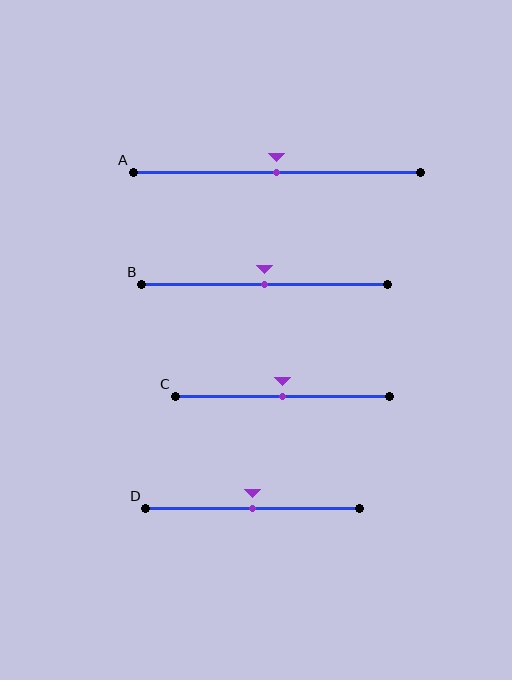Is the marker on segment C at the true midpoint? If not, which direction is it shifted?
Yes, the marker on segment C is at the true midpoint.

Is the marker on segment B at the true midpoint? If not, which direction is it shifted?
Yes, the marker on segment B is at the true midpoint.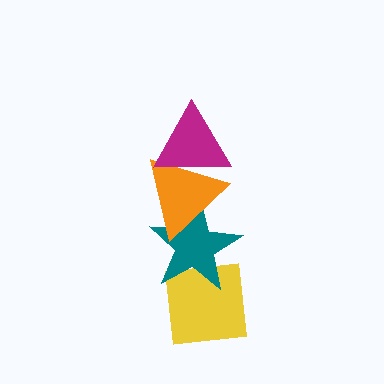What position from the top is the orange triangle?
The orange triangle is 2nd from the top.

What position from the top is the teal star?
The teal star is 3rd from the top.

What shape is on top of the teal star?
The orange triangle is on top of the teal star.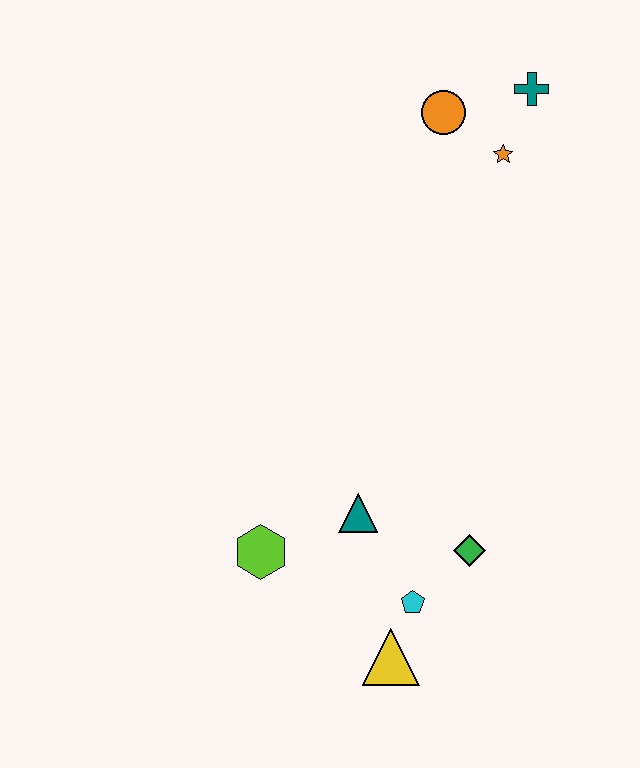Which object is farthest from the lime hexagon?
The teal cross is farthest from the lime hexagon.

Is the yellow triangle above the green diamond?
No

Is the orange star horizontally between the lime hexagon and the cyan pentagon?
No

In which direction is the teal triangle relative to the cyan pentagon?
The teal triangle is above the cyan pentagon.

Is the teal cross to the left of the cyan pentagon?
No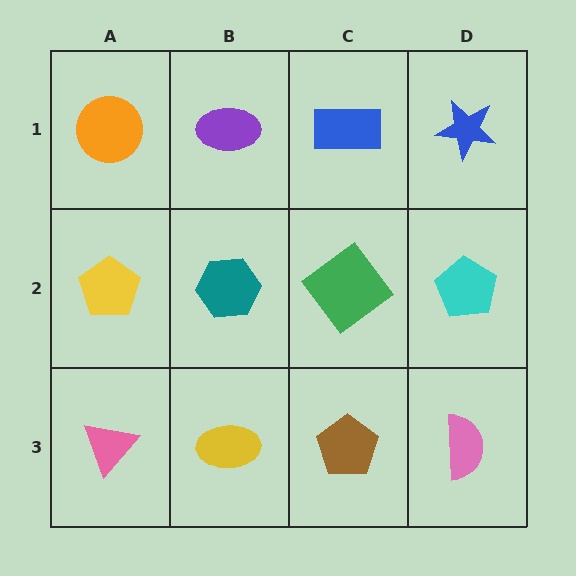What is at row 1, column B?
A purple ellipse.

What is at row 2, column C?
A green diamond.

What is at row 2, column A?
A yellow pentagon.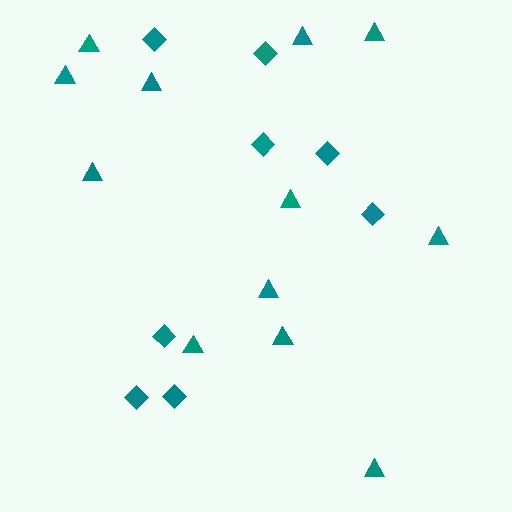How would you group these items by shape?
There are 2 groups: one group of diamonds (8) and one group of triangles (12).